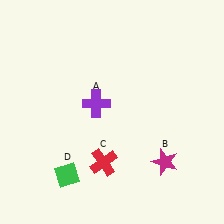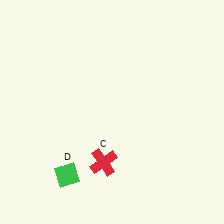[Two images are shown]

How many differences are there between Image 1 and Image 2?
There are 2 differences between the two images.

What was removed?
The purple cross (A), the magenta star (B) were removed in Image 2.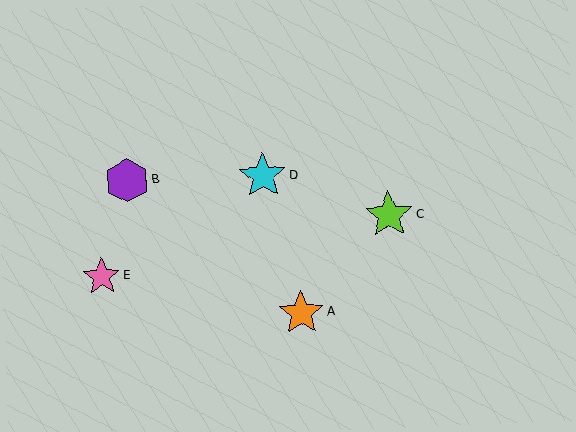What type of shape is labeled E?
Shape E is a pink star.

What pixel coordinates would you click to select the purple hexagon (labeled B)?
Click at (127, 181) to select the purple hexagon B.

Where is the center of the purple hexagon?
The center of the purple hexagon is at (127, 181).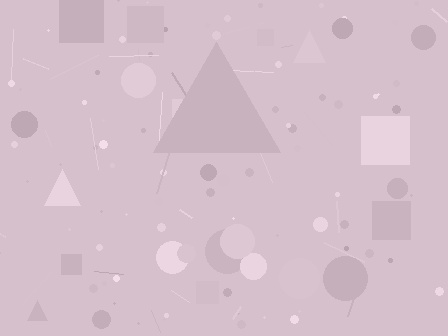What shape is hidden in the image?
A triangle is hidden in the image.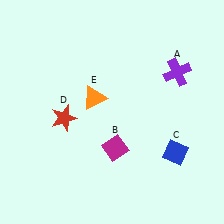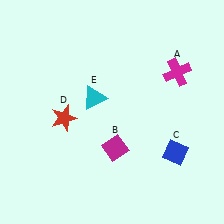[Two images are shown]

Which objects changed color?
A changed from purple to magenta. E changed from orange to cyan.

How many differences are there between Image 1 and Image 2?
There are 2 differences between the two images.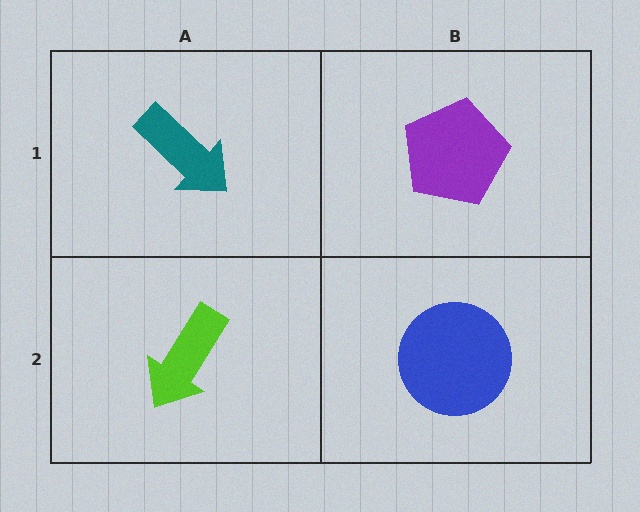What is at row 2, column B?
A blue circle.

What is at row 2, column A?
A lime arrow.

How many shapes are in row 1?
2 shapes.